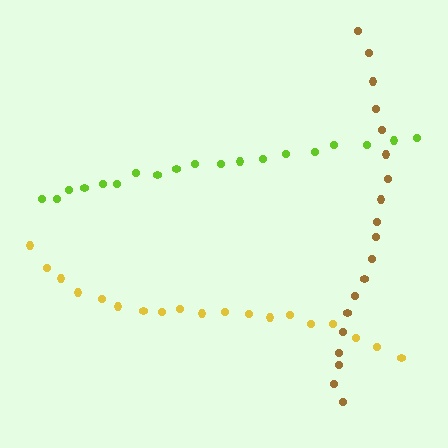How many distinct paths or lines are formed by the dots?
There are 3 distinct paths.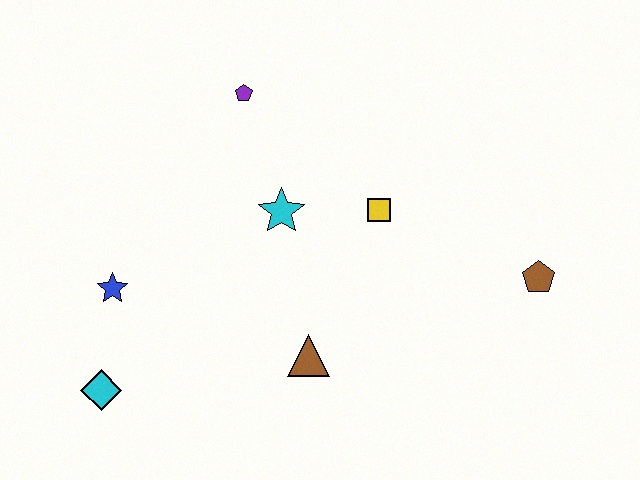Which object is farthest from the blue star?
The brown pentagon is farthest from the blue star.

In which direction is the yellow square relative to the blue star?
The yellow square is to the right of the blue star.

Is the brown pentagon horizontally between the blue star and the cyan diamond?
No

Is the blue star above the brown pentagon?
No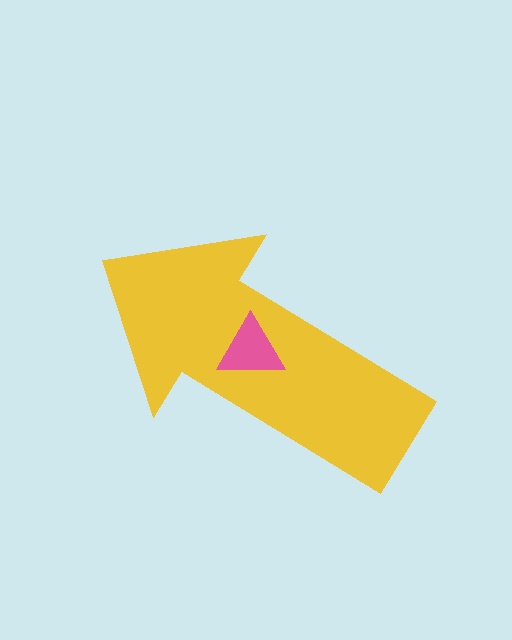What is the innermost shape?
The pink triangle.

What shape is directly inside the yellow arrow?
The pink triangle.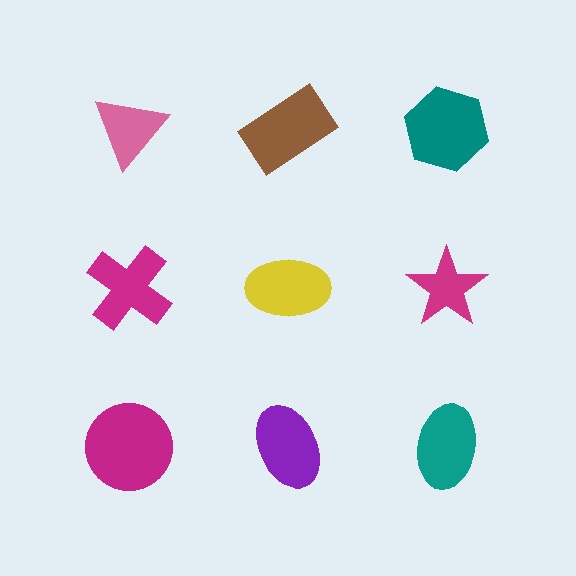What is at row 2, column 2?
A yellow ellipse.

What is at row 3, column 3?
A teal ellipse.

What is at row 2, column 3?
A magenta star.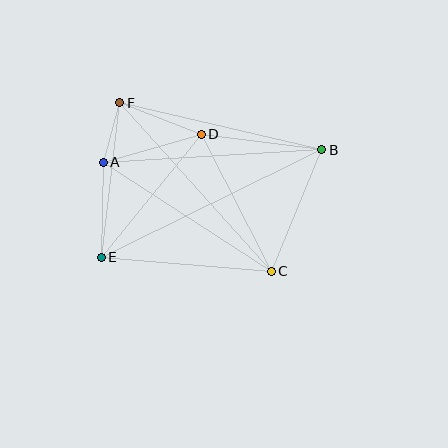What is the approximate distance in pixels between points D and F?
The distance between D and F is approximately 88 pixels.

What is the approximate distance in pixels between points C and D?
The distance between C and D is approximately 154 pixels.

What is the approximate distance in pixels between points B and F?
The distance between B and F is approximately 208 pixels.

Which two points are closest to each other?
Points A and F are closest to each other.